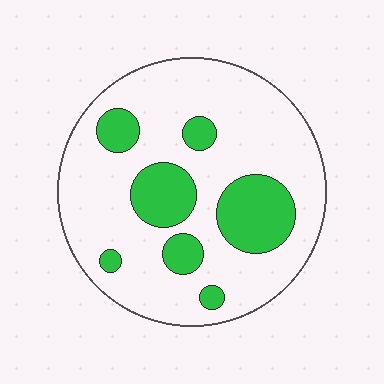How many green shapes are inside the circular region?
7.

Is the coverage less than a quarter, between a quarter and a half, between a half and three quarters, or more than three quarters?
Less than a quarter.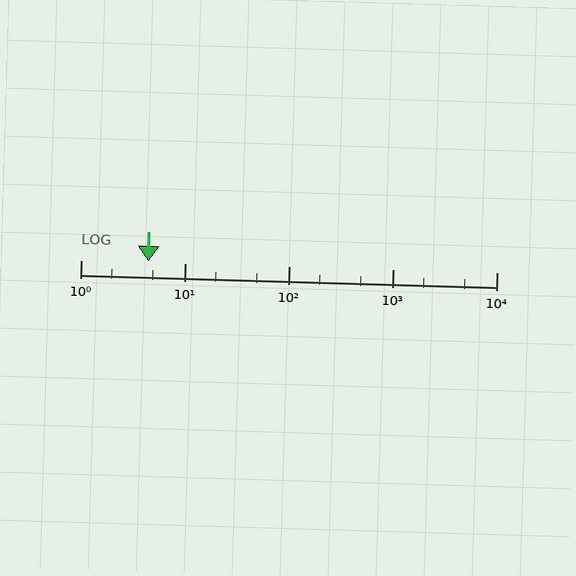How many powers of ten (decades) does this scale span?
The scale spans 4 decades, from 1 to 10000.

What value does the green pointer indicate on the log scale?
The pointer indicates approximately 4.5.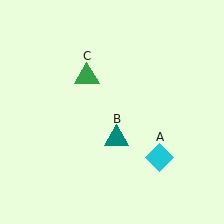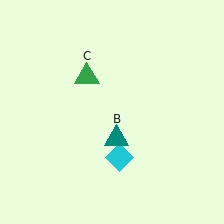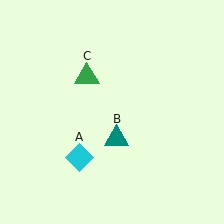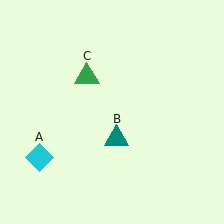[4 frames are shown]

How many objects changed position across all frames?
1 object changed position: cyan diamond (object A).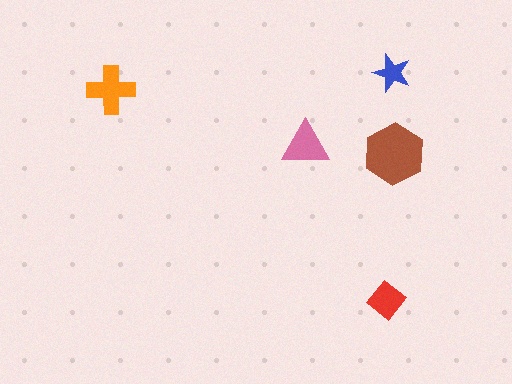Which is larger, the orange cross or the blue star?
The orange cross.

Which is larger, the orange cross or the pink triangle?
The orange cross.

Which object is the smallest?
The blue star.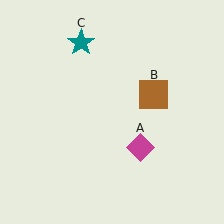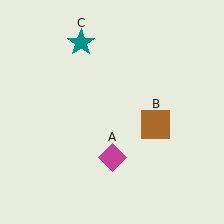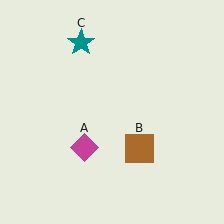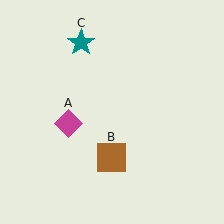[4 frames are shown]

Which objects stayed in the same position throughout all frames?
Teal star (object C) remained stationary.